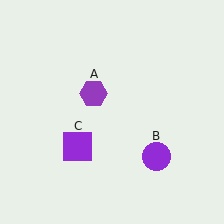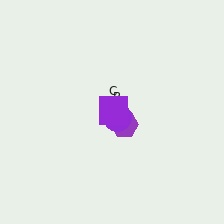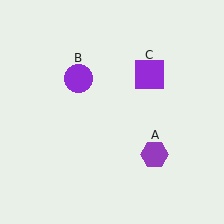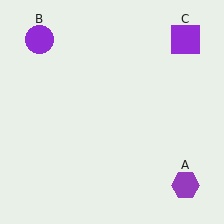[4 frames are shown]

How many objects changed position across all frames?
3 objects changed position: purple hexagon (object A), purple circle (object B), purple square (object C).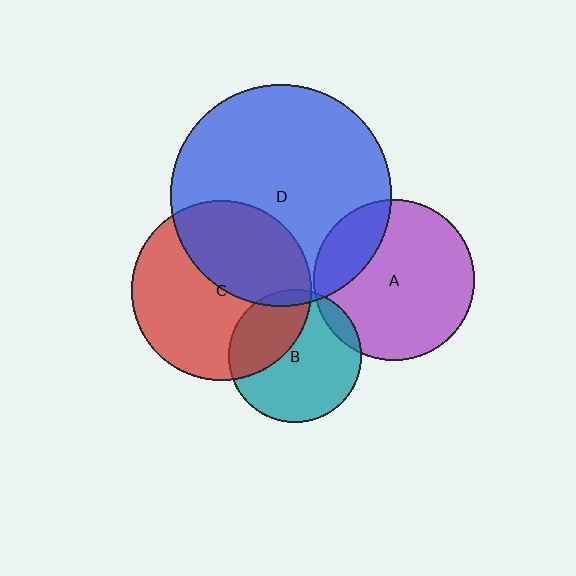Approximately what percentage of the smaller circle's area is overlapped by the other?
Approximately 10%.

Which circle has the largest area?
Circle D (blue).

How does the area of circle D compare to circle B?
Approximately 2.8 times.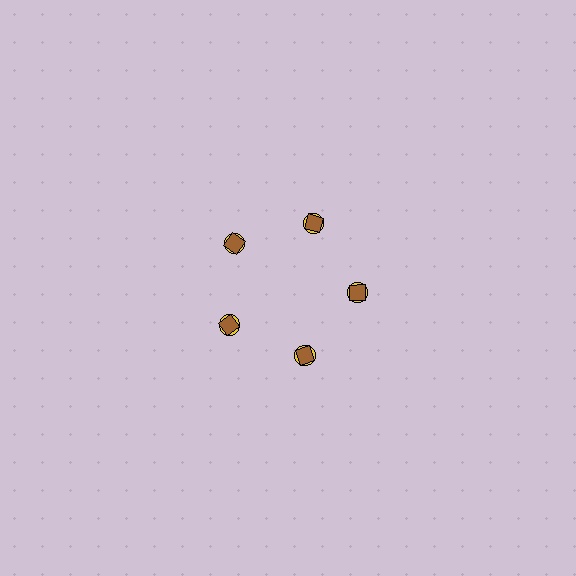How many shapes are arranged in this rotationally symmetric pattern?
There are 10 shapes, arranged in 5 groups of 2.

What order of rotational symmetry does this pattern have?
This pattern has 5-fold rotational symmetry.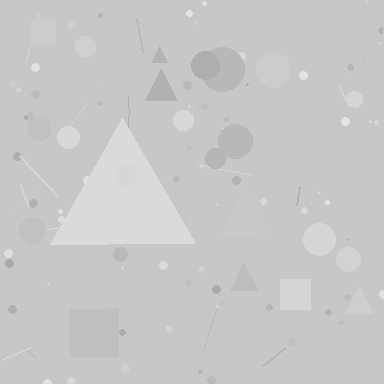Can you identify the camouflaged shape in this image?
The camouflaged shape is a triangle.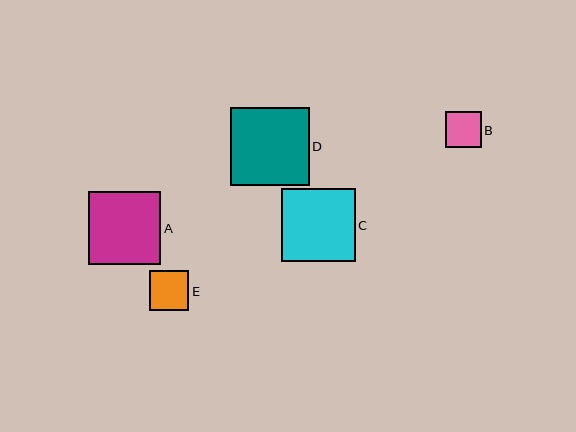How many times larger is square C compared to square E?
Square C is approximately 1.9 times the size of square E.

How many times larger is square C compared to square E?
Square C is approximately 1.9 times the size of square E.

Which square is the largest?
Square D is the largest with a size of approximately 79 pixels.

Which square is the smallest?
Square B is the smallest with a size of approximately 36 pixels.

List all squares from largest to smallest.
From largest to smallest: D, C, A, E, B.